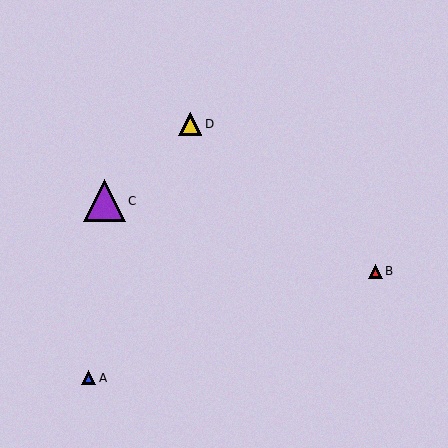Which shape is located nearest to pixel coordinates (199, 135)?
The yellow triangle (labeled D) at (190, 124) is nearest to that location.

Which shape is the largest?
The purple triangle (labeled C) is the largest.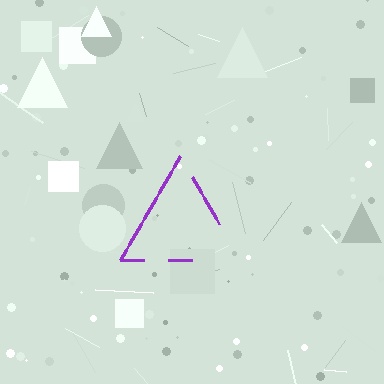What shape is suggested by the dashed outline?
The dashed outline suggests a triangle.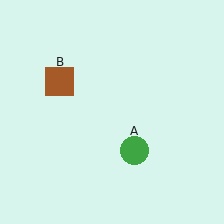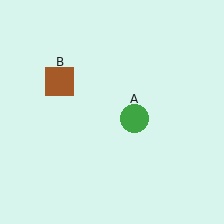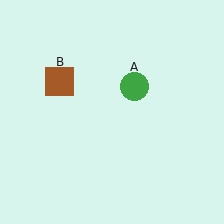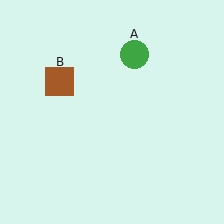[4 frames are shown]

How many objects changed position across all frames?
1 object changed position: green circle (object A).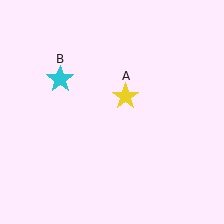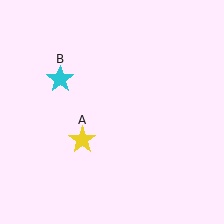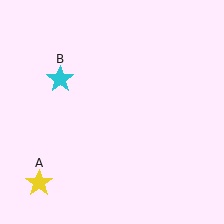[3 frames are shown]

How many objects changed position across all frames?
1 object changed position: yellow star (object A).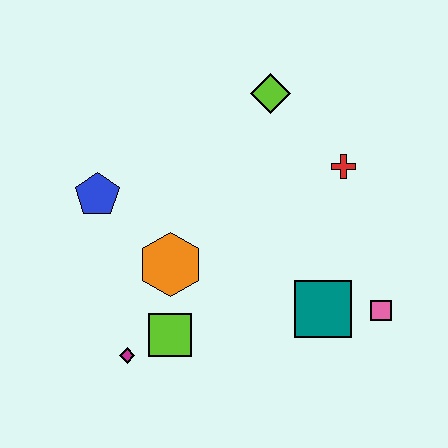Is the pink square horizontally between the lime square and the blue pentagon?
No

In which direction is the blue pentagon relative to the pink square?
The blue pentagon is to the left of the pink square.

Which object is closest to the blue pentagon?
The orange hexagon is closest to the blue pentagon.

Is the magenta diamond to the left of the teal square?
Yes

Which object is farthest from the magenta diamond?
The lime diamond is farthest from the magenta diamond.